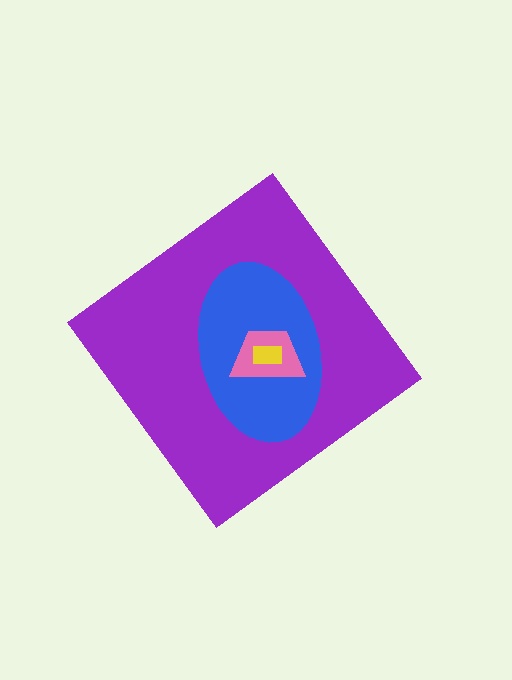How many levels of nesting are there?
4.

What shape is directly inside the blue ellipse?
The pink trapezoid.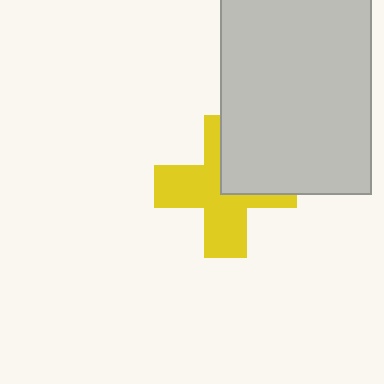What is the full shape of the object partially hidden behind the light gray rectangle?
The partially hidden object is a yellow cross.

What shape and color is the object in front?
The object in front is a light gray rectangle.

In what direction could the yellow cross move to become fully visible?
The yellow cross could move toward the lower-left. That would shift it out from behind the light gray rectangle entirely.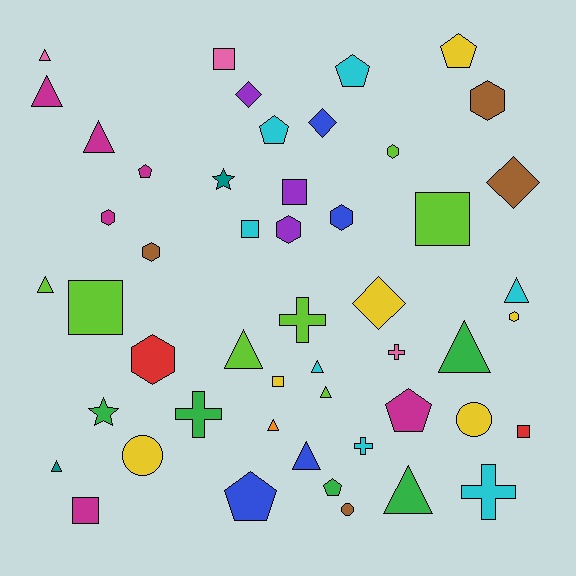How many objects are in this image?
There are 50 objects.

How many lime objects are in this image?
There are 7 lime objects.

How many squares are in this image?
There are 8 squares.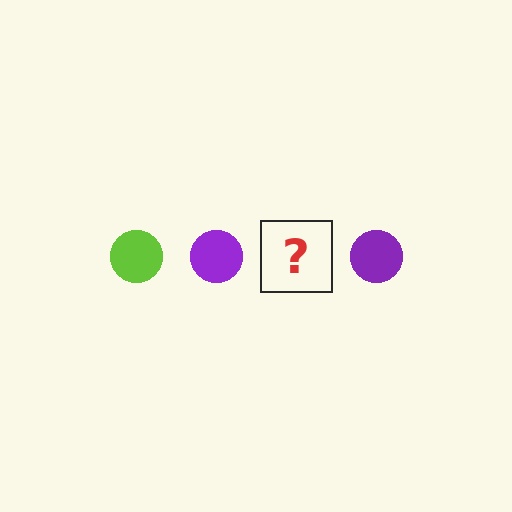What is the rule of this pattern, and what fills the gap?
The rule is that the pattern cycles through lime, purple circles. The gap should be filled with a lime circle.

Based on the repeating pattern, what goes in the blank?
The blank should be a lime circle.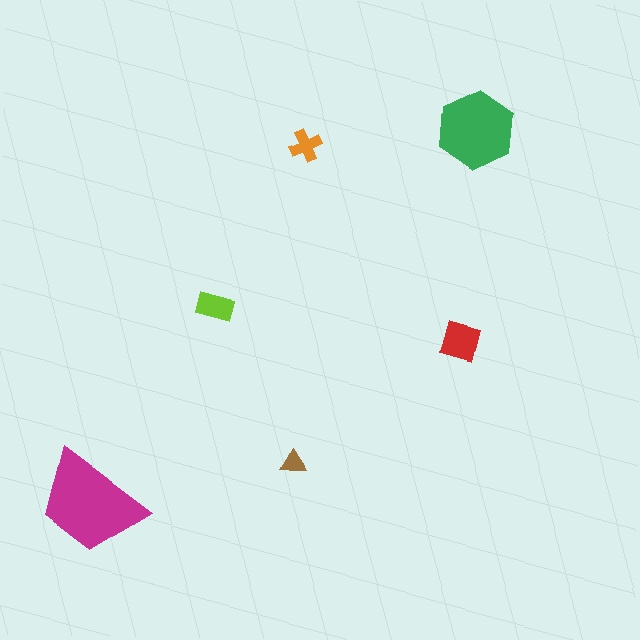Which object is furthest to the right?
The green hexagon is rightmost.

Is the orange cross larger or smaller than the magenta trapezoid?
Smaller.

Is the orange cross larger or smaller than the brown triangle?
Larger.